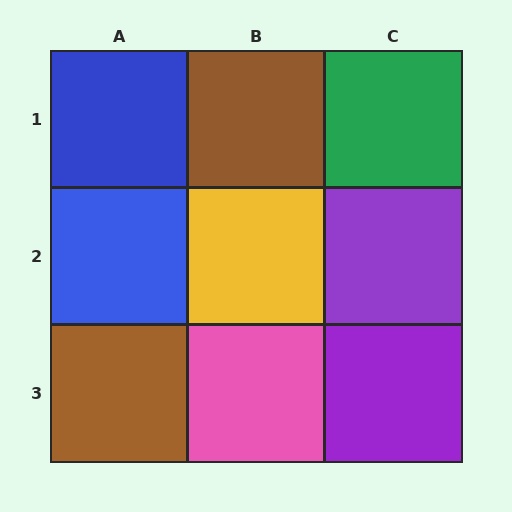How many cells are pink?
1 cell is pink.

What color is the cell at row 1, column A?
Blue.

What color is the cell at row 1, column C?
Green.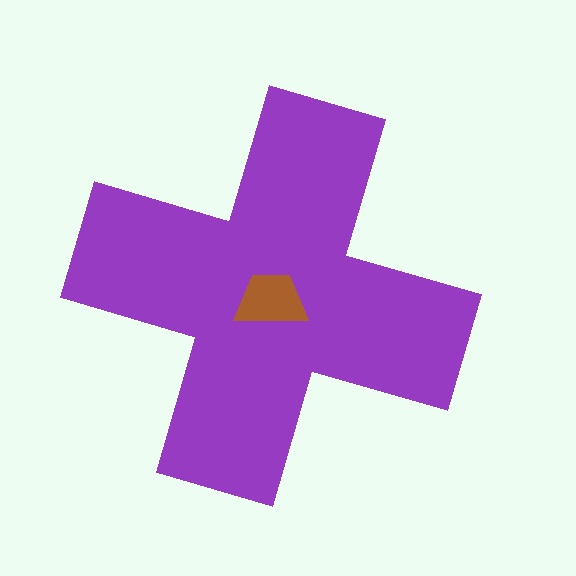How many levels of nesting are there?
2.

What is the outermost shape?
The purple cross.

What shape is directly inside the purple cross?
The brown trapezoid.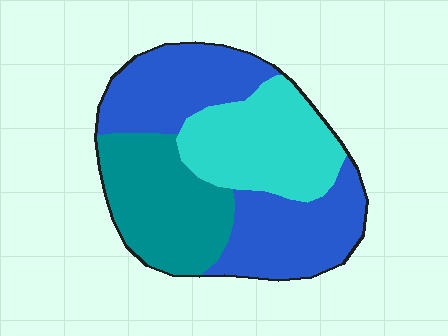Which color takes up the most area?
Blue, at roughly 45%.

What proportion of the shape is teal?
Teal takes up between a sixth and a third of the shape.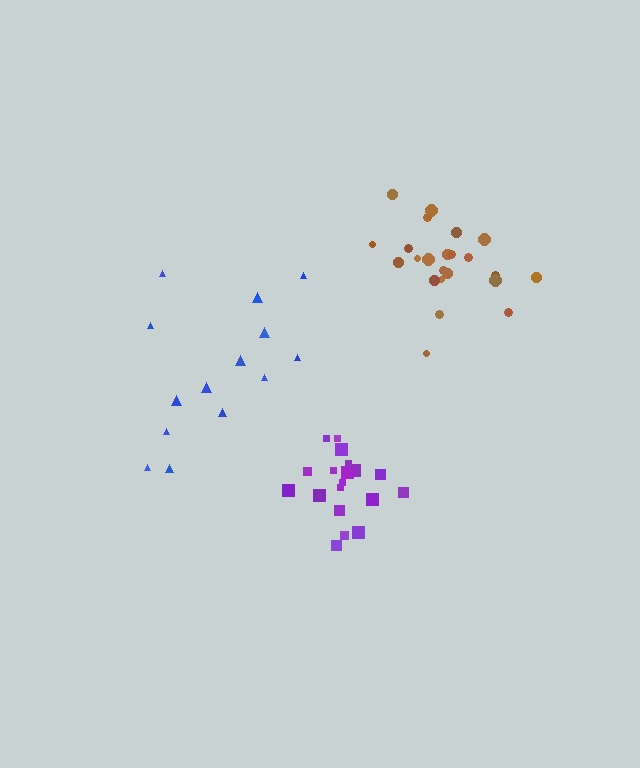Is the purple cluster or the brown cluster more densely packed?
Brown.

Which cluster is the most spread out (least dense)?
Blue.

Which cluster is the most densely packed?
Brown.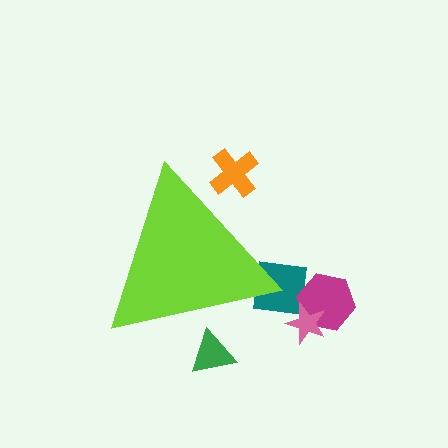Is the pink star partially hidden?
No, the pink star is fully visible.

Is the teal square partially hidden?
Yes, the teal square is partially hidden behind the lime triangle.